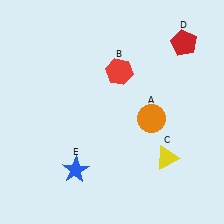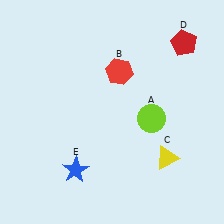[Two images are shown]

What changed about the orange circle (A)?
In Image 1, A is orange. In Image 2, it changed to lime.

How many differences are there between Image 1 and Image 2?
There is 1 difference between the two images.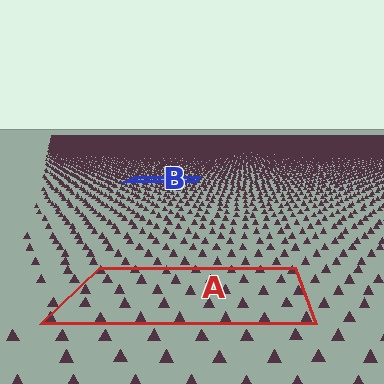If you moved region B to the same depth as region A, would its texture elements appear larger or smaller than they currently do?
They would appear larger. At a closer depth, the same texture elements are projected at a bigger on-screen size.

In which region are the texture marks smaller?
The texture marks are smaller in region B, because it is farther away.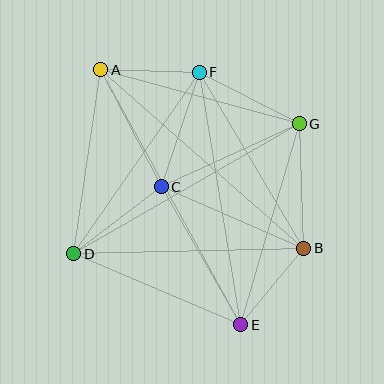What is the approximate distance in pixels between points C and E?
The distance between C and E is approximately 159 pixels.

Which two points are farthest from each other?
Points A and E are farthest from each other.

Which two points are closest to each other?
Points A and F are closest to each other.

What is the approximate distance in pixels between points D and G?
The distance between D and G is approximately 260 pixels.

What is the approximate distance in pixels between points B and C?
The distance between B and C is approximately 155 pixels.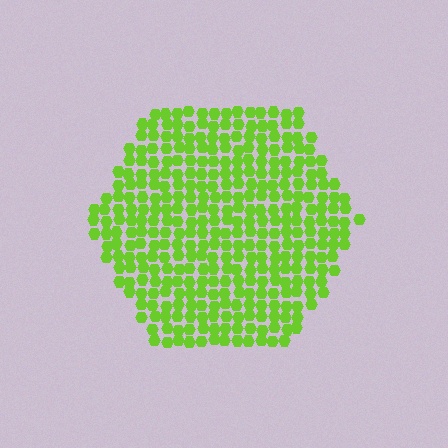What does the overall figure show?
The overall figure shows a hexagon.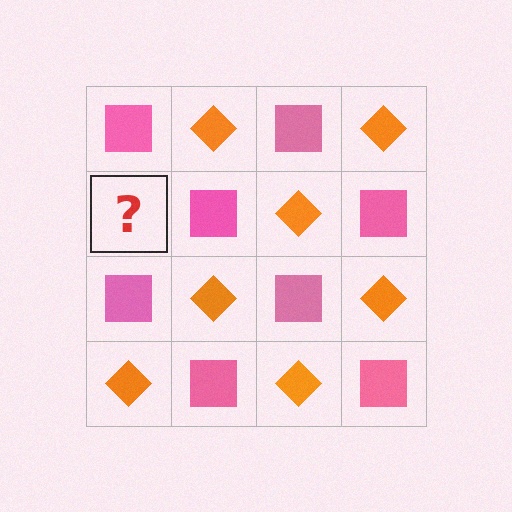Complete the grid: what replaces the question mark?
The question mark should be replaced with an orange diamond.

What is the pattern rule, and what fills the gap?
The rule is that it alternates pink square and orange diamond in a checkerboard pattern. The gap should be filled with an orange diamond.